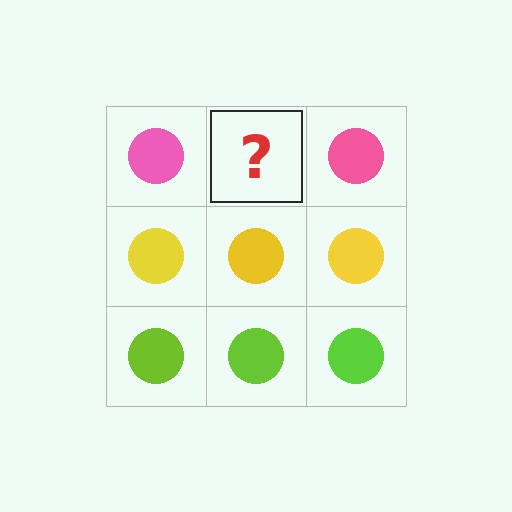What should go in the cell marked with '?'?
The missing cell should contain a pink circle.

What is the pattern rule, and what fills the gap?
The rule is that each row has a consistent color. The gap should be filled with a pink circle.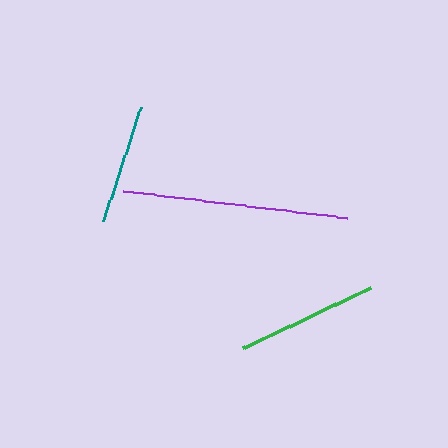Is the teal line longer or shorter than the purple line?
The purple line is longer than the teal line.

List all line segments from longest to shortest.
From longest to shortest: purple, green, teal.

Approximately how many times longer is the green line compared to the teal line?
The green line is approximately 1.2 times the length of the teal line.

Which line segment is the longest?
The purple line is the longest at approximately 227 pixels.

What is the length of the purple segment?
The purple segment is approximately 227 pixels long.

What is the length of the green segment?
The green segment is approximately 141 pixels long.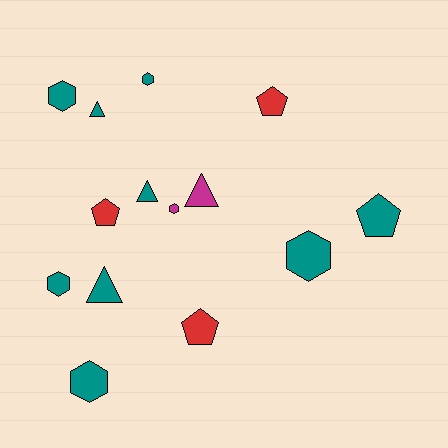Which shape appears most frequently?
Hexagon, with 6 objects.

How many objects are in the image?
There are 14 objects.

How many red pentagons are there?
There are 3 red pentagons.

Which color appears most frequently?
Teal, with 9 objects.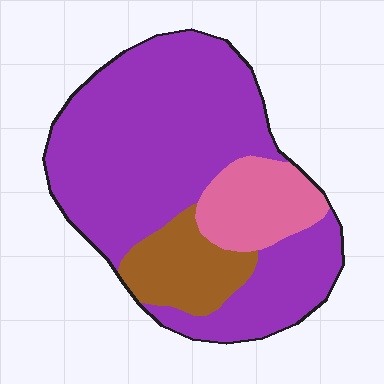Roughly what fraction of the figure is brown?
Brown covers roughly 15% of the figure.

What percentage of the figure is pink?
Pink covers 15% of the figure.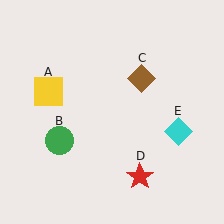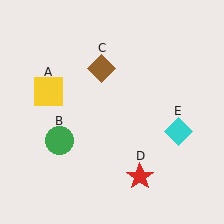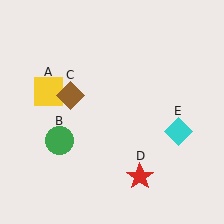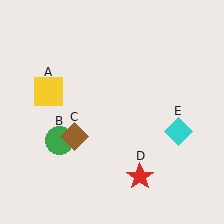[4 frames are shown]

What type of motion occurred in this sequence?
The brown diamond (object C) rotated counterclockwise around the center of the scene.